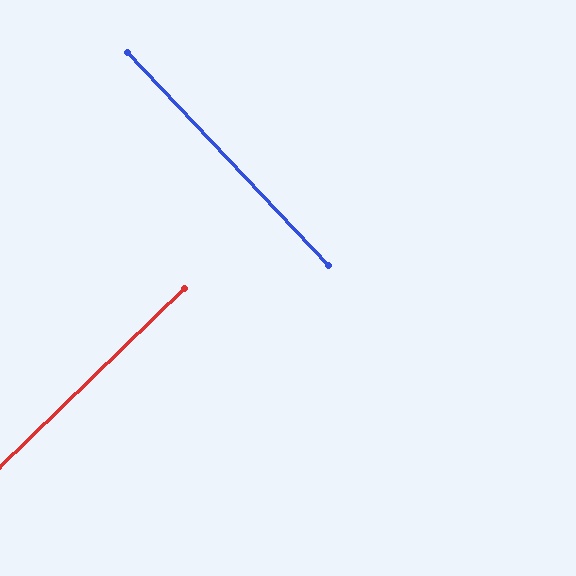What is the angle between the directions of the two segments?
Approximately 89 degrees.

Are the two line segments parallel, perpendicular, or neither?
Perpendicular — they meet at approximately 89°.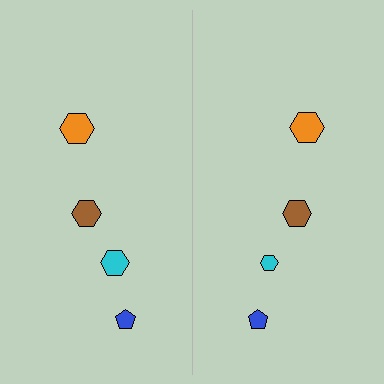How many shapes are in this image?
There are 8 shapes in this image.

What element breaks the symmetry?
The cyan hexagon on the right side has a different size than its mirror counterpart.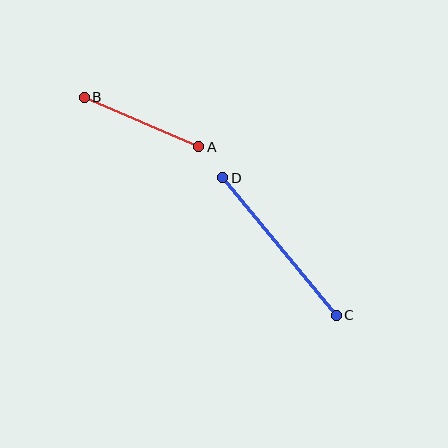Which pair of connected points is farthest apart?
Points C and D are farthest apart.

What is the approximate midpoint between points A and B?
The midpoint is at approximately (142, 122) pixels.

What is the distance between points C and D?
The distance is approximately 178 pixels.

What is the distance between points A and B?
The distance is approximately 125 pixels.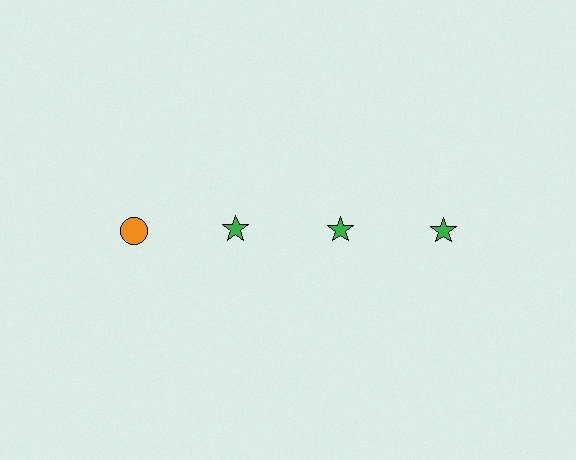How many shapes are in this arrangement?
There are 4 shapes arranged in a grid pattern.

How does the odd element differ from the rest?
It differs in both color (orange instead of green) and shape (circle instead of star).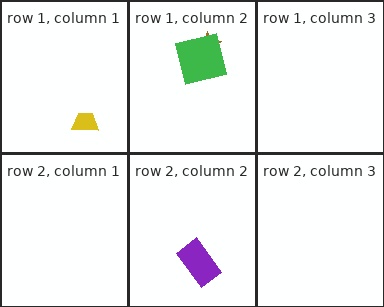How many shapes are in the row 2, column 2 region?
1.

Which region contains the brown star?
The row 1, column 2 region.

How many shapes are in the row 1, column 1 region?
1.